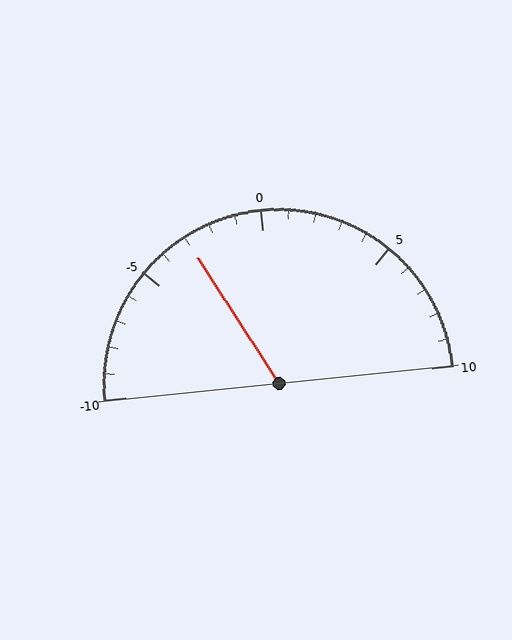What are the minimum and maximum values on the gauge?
The gauge ranges from -10 to 10.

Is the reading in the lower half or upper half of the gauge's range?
The reading is in the lower half of the range (-10 to 10).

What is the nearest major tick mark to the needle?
The nearest major tick mark is -5.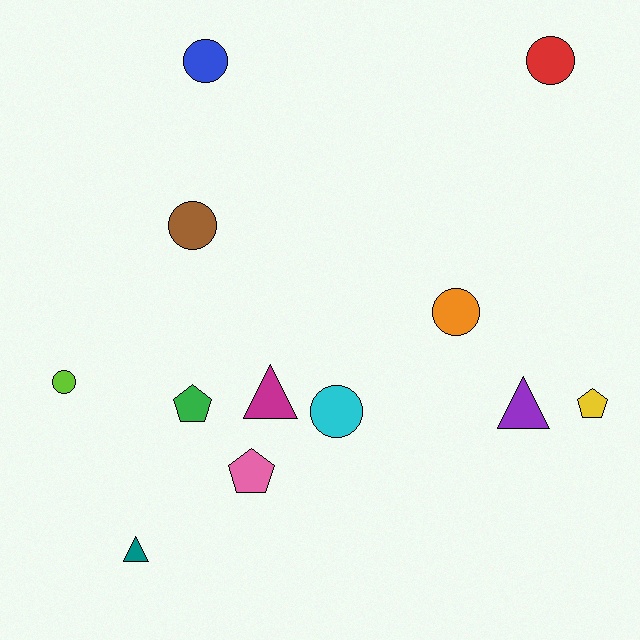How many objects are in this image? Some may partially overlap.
There are 12 objects.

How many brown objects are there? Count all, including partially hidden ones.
There is 1 brown object.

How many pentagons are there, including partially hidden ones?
There are 3 pentagons.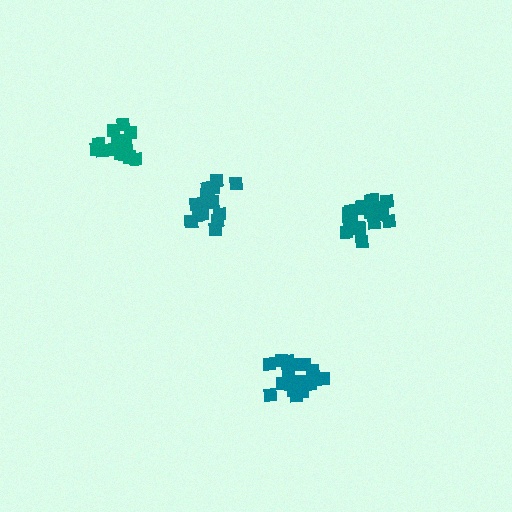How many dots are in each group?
Group 1: 19 dots, Group 2: 17 dots, Group 3: 18 dots, Group 4: 20 dots (74 total).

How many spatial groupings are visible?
There are 4 spatial groupings.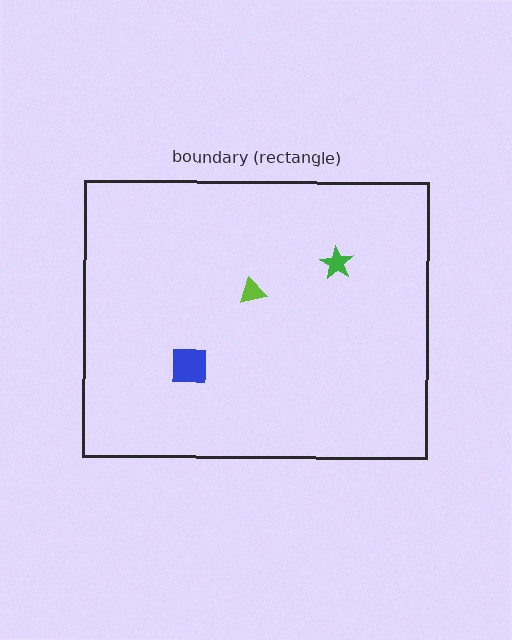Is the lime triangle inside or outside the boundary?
Inside.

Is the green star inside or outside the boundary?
Inside.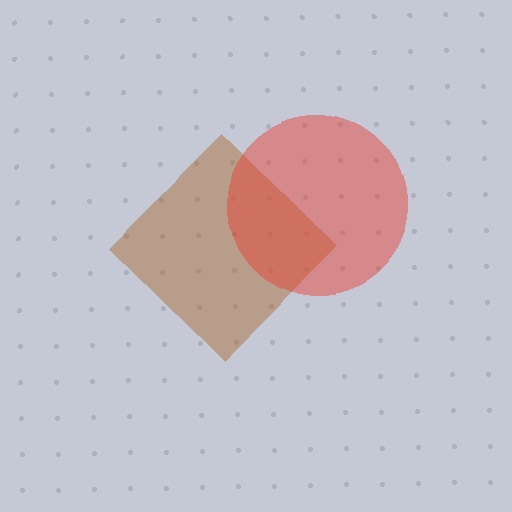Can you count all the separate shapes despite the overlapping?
Yes, there are 2 separate shapes.